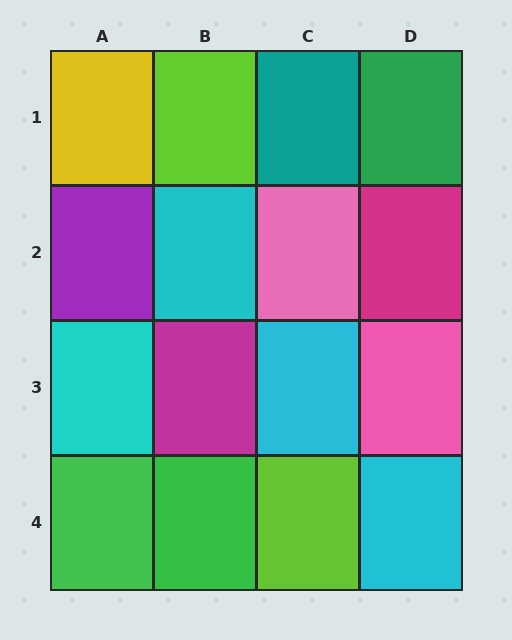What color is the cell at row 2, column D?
Magenta.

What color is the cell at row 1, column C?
Teal.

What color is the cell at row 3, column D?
Pink.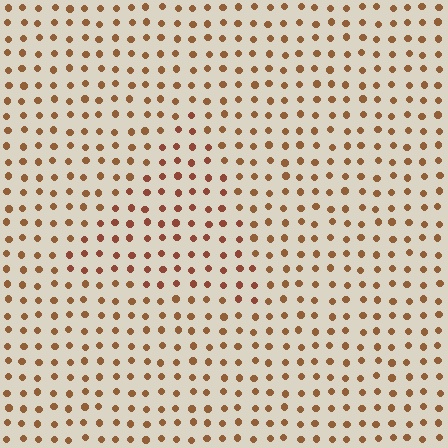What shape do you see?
I see a triangle.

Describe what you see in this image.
The image is filled with small brown elements in a uniform arrangement. A triangle-shaped region is visible where the elements are tinted to a slightly different hue, forming a subtle color boundary.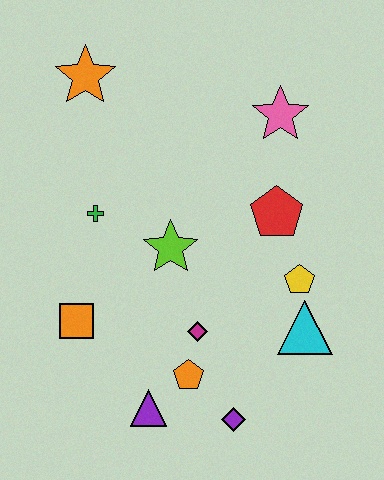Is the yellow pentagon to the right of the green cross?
Yes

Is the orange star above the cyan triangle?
Yes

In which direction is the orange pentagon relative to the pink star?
The orange pentagon is below the pink star.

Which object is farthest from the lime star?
The orange star is farthest from the lime star.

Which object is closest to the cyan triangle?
The yellow pentagon is closest to the cyan triangle.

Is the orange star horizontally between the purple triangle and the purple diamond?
No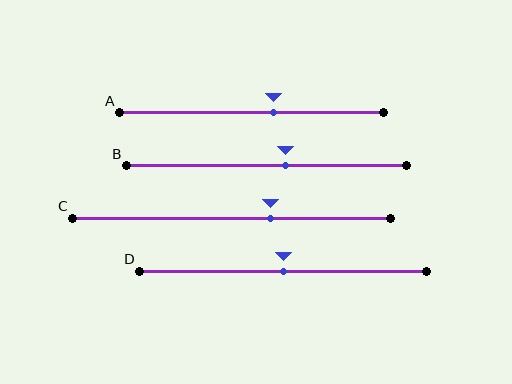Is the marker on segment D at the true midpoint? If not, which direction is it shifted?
Yes, the marker on segment D is at the true midpoint.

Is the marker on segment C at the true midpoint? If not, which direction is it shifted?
No, the marker on segment C is shifted to the right by about 12% of the segment length.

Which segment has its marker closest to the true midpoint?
Segment D has its marker closest to the true midpoint.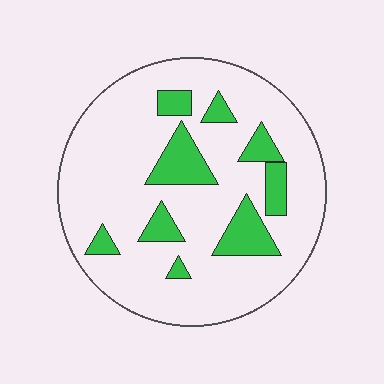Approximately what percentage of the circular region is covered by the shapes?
Approximately 20%.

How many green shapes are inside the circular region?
9.